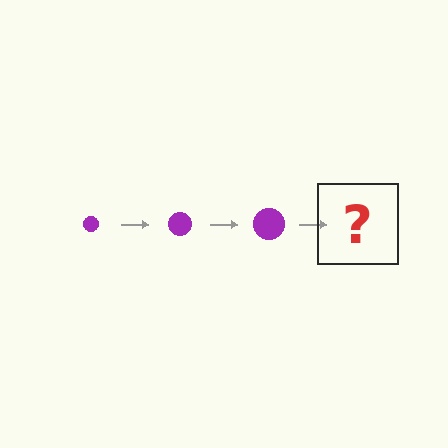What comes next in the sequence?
The next element should be a purple circle, larger than the previous one.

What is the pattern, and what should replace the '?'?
The pattern is that the circle gets progressively larger each step. The '?' should be a purple circle, larger than the previous one.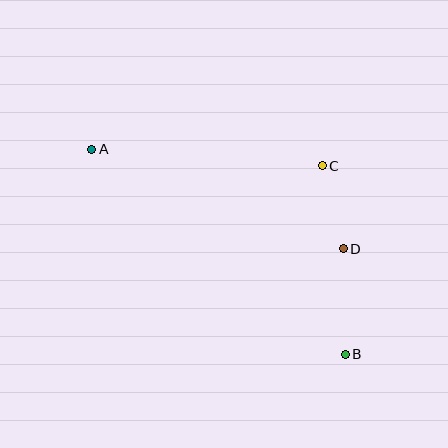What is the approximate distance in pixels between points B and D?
The distance between B and D is approximately 105 pixels.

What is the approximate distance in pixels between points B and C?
The distance between B and C is approximately 189 pixels.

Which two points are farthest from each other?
Points A and B are farthest from each other.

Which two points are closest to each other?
Points C and D are closest to each other.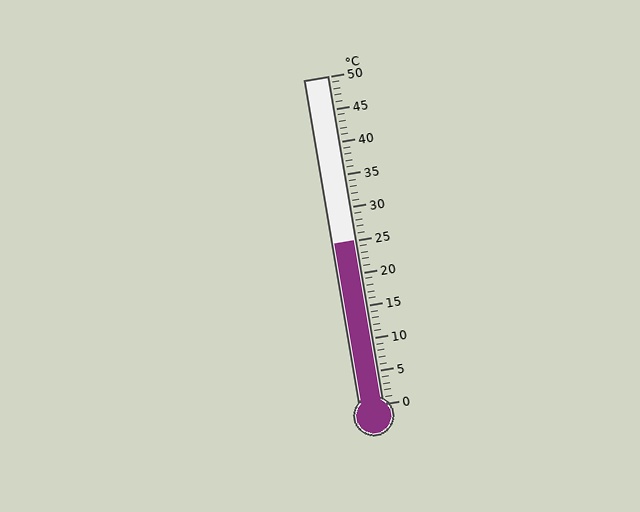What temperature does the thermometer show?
The thermometer shows approximately 25°C.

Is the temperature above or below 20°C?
The temperature is above 20°C.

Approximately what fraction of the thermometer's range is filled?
The thermometer is filled to approximately 50% of its range.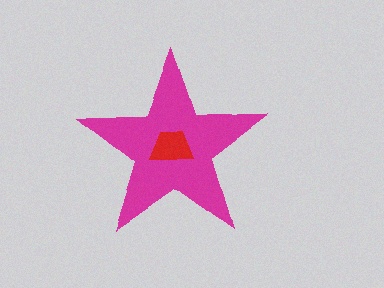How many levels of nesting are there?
2.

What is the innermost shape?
The red trapezoid.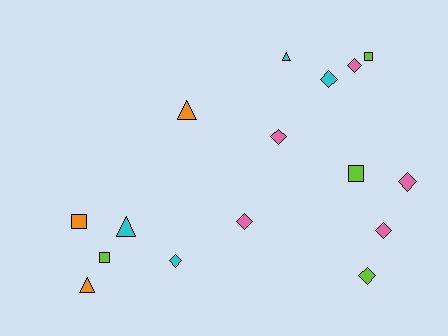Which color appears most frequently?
Pink, with 5 objects.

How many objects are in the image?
There are 16 objects.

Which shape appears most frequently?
Diamond, with 8 objects.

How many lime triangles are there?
There are no lime triangles.